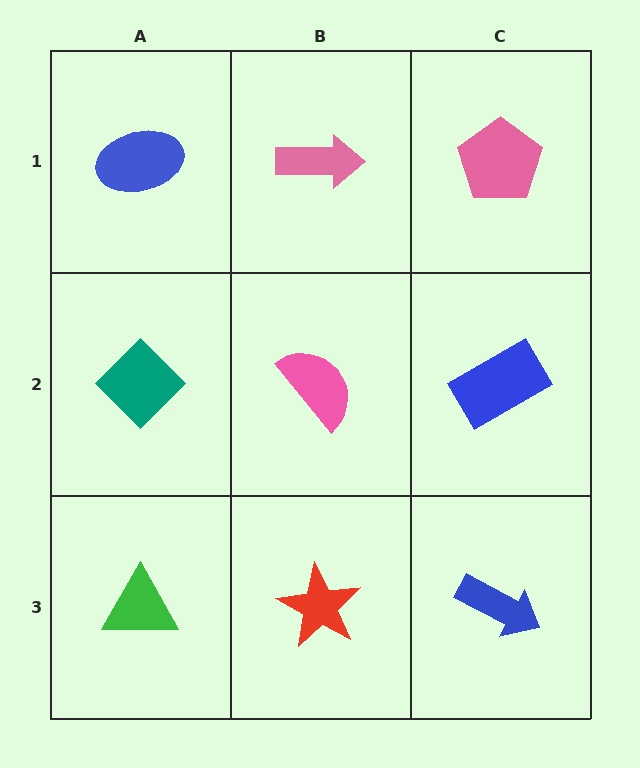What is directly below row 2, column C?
A blue arrow.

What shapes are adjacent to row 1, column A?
A teal diamond (row 2, column A), a pink arrow (row 1, column B).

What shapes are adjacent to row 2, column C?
A pink pentagon (row 1, column C), a blue arrow (row 3, column C), a pink semicircle (row 2, column B).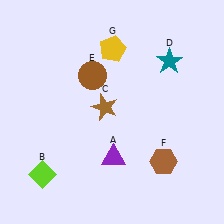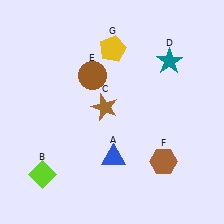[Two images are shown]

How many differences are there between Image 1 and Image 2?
There is 1 difference between the two images.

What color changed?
The triangle (A) changed from purple in Image 1 to blue in Image 2.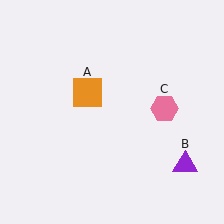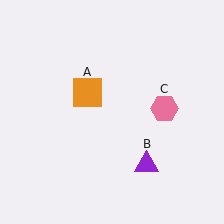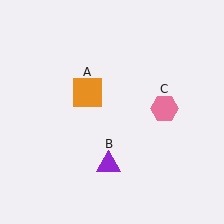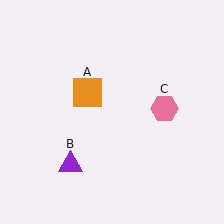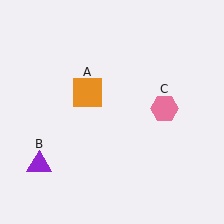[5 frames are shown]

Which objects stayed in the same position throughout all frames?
Orange square (object A) and pink hexagon (object C) remained stationary.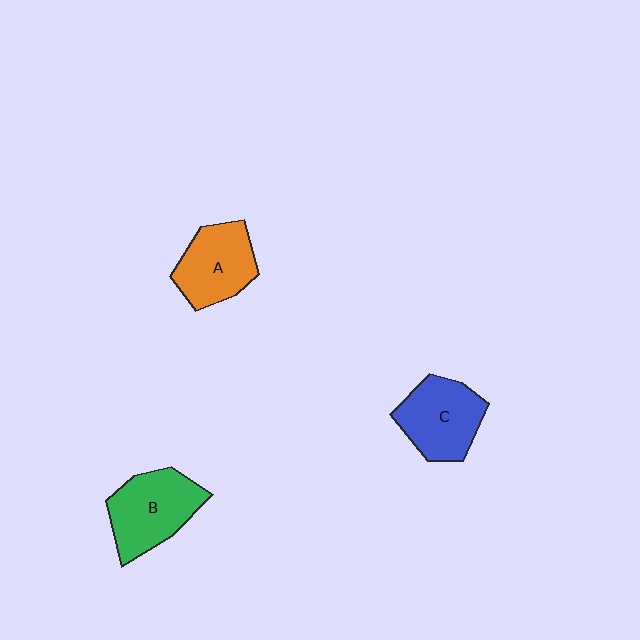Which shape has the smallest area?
Shape A (orange).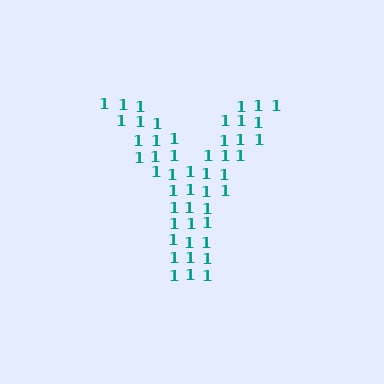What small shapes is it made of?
It is made of small digit 1's.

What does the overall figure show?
The overall figure shows the letter Y.